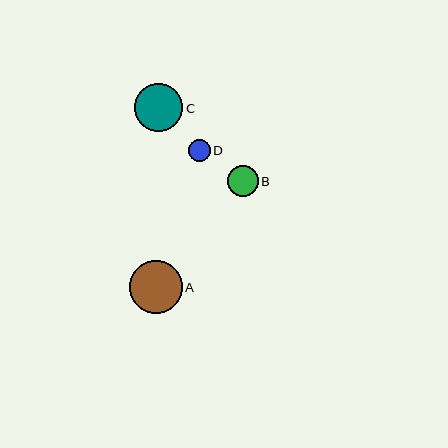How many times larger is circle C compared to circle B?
Circle C is approximately 1.6 times the size of circle B.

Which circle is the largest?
Circle A is the largest with a size of approximately 53 pixels.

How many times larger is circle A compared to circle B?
Circle A is approximately 1.7 times the size of circle B.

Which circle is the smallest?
Circle D is the smallest with a size of approximately 22 pixels.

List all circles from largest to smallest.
From largest to smallest: A, C, B, D.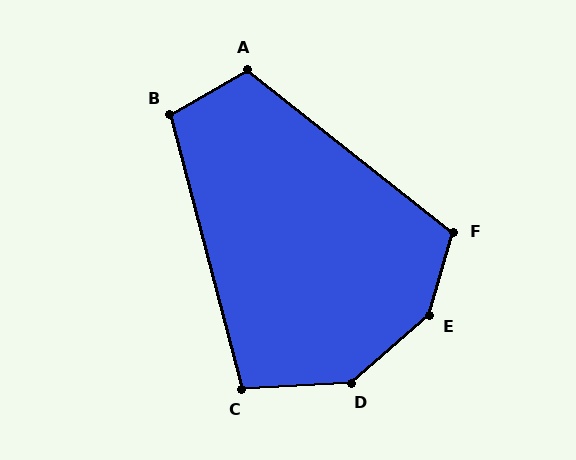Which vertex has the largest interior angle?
E, at approximately 147 degrees.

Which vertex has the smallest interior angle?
C, at approximately 102 degrees.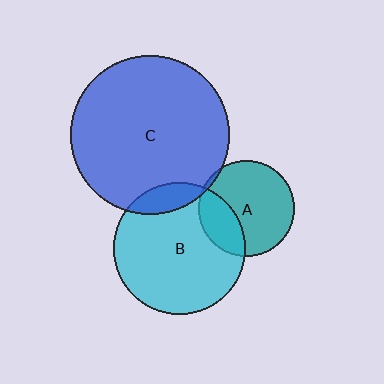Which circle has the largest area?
Circle C (blue).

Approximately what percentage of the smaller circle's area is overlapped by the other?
Approximately 30%.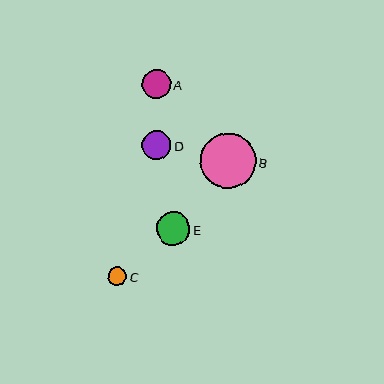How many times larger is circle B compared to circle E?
Circle B is approximately 1.7 times the size of circle E.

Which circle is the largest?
Circle B is the largest with a size of approximately 56 pixels.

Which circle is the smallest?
Circle C is the smallest with a size of approximately 18 pixels.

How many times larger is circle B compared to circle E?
Circle B is approximately 1.7 times the size of circle E.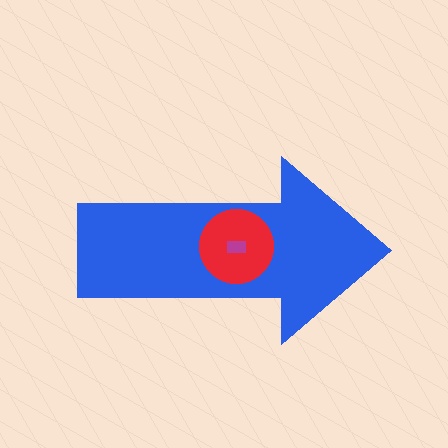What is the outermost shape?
The blue arrow.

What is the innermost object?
The magenta rectangle.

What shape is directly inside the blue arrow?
The red circle.